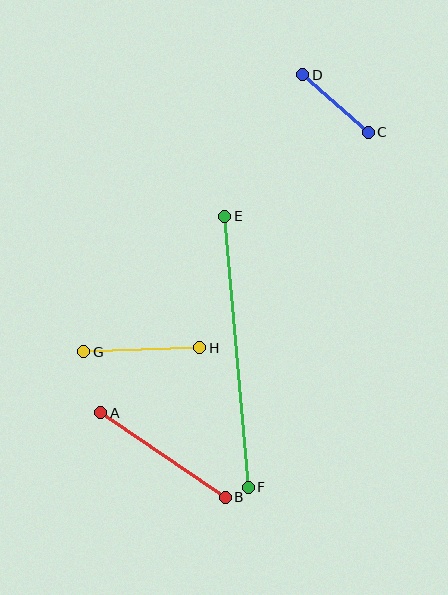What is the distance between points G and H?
The distance is approximately 116 pixels.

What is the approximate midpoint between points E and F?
The midpoint is at approximately (236, 352) pixels.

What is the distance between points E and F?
The distance is approximately 272 pixels.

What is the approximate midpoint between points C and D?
The midpoint is at approximately (336, 104) pixels.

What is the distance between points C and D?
The distance is approximately 87 pixels.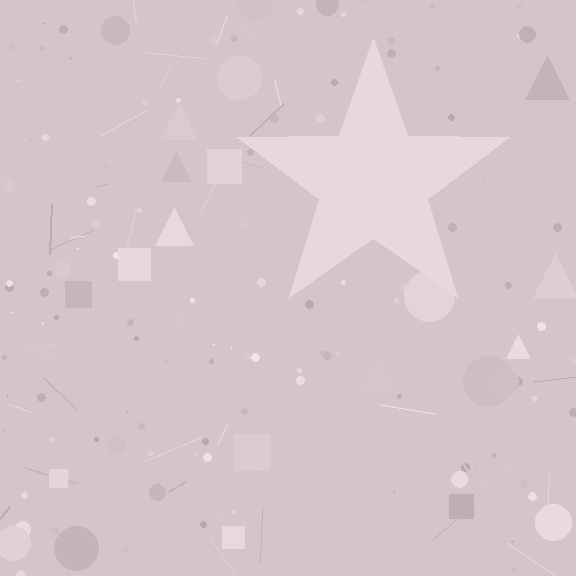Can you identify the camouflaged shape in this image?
The camouflaged shape is a star.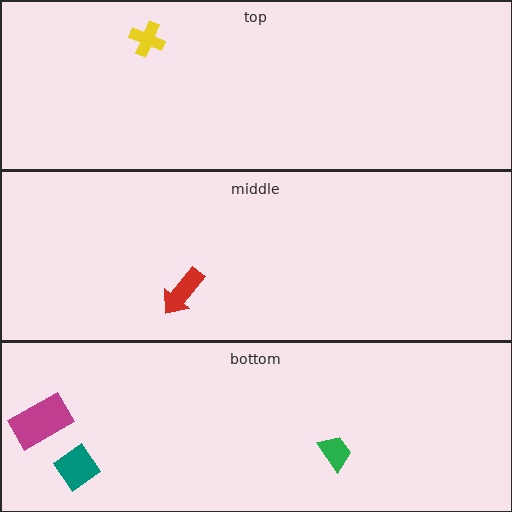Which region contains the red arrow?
The middle region.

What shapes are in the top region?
The yellow cross.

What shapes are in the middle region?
The red arrow.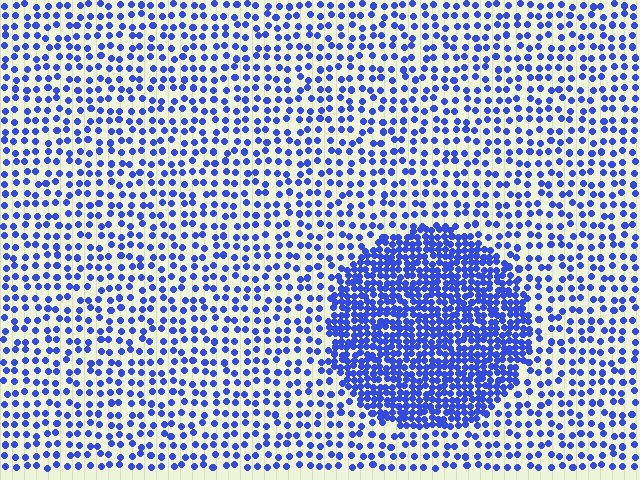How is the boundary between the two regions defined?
The boundary is defined by a change in element density (approximately 2.6x ratio). All elements are the same color, size, and shape.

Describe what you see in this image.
The image contains small blue elements arranged at two different densities. A circle-shaped region is visible where the elements are more densely packed than the surrounding area.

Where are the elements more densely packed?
The elements are more densely packed inside the circle boundary.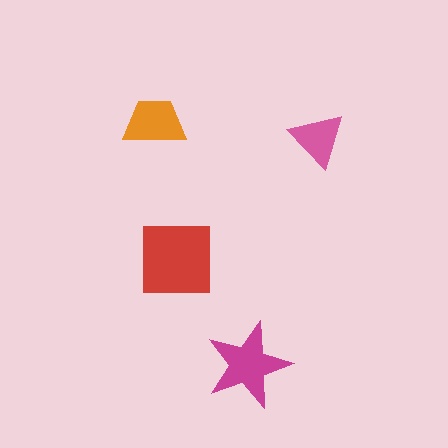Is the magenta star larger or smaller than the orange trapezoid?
Larger.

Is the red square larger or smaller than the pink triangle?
Larger.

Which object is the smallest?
The pink triangle.